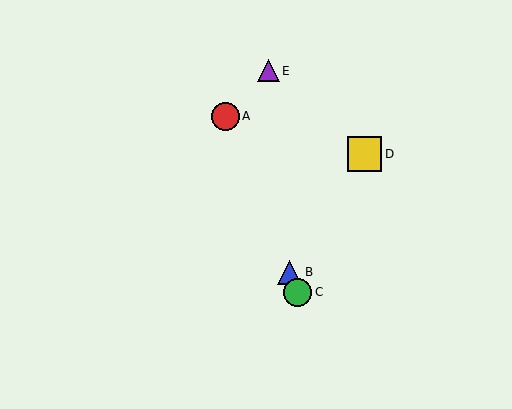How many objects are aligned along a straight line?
3 objects (A, B, C) are aligned along a straight line.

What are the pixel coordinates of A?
Object A is at (225, 116).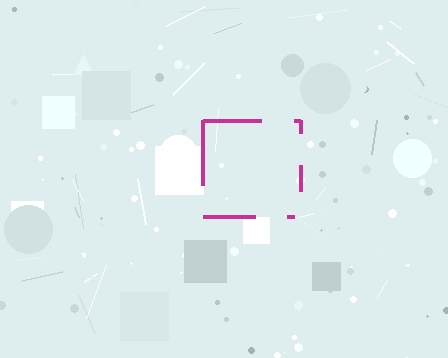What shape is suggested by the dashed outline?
The dashed outline suggests a square.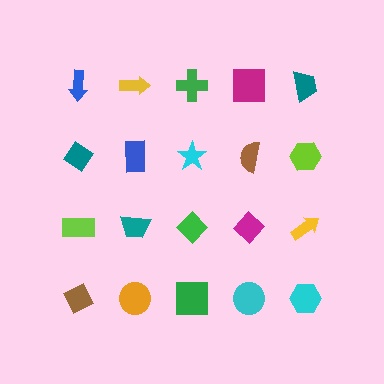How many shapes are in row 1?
5 shapes.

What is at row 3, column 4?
A magenta diamond.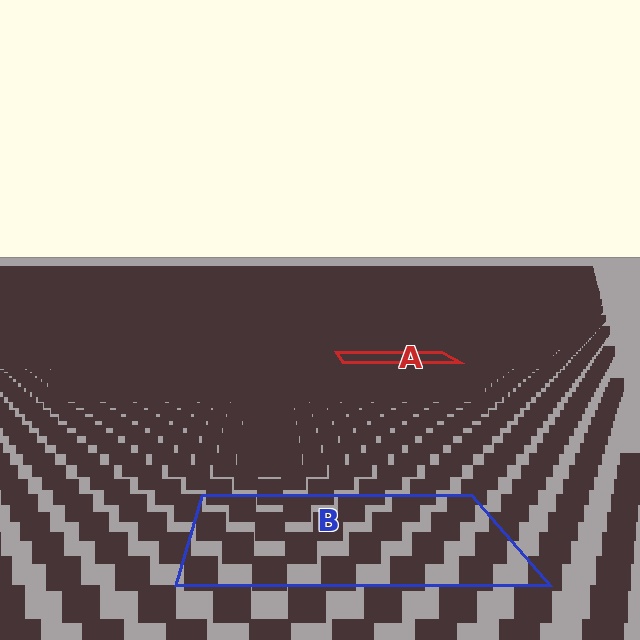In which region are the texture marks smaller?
The texture marks are smaller in region A, because it is farther away.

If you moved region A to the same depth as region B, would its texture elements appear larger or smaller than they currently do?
They would appear larger. At a closer depth, the same texture elements are projected at a bigger on-screen size.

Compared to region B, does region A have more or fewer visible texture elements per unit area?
Region A has more texture elements per unit area — they are packed more densely because it is farther away.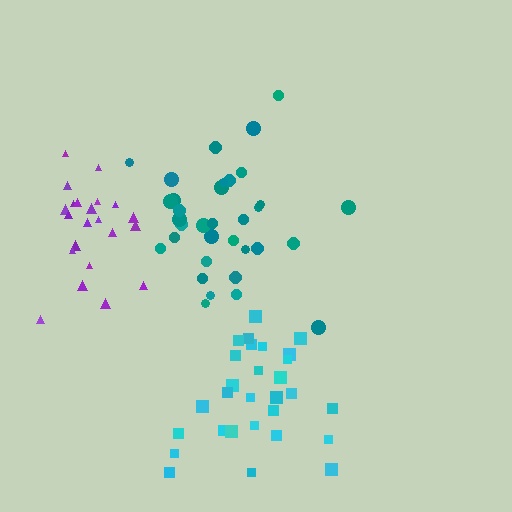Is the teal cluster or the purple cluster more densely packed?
Purple.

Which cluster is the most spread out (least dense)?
Cyan.